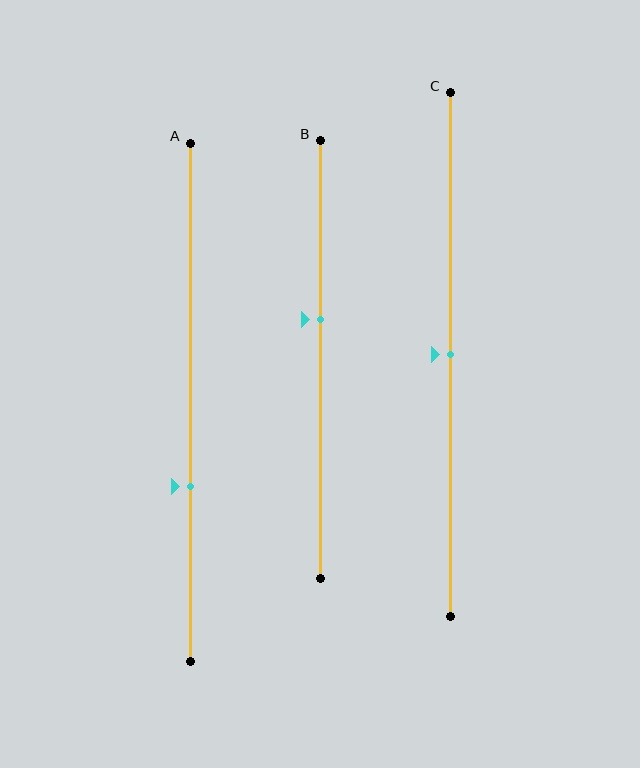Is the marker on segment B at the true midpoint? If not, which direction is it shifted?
No, the marker on segment B is shifted upward by about 9% of the segment length.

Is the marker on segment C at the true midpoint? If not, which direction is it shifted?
Yes, the marker on segment C is at the true midpoint.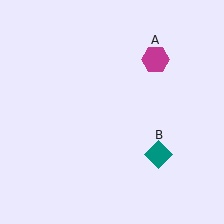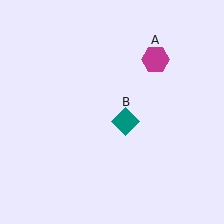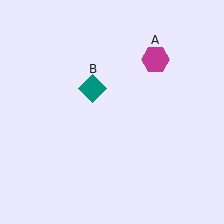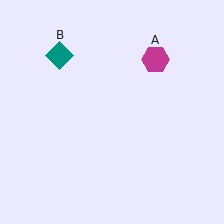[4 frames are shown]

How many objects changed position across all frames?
1 object changed position: teal diamond (object B).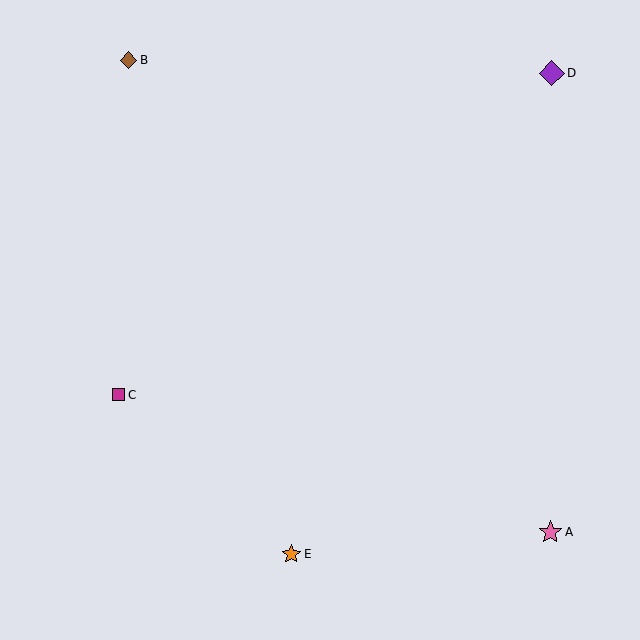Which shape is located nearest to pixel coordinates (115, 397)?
The magenta square (labeled C) at (119, 395) is nearest to that location.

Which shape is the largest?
The purple diamond (labeled D) is the largest.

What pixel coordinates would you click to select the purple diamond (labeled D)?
Click at (552, 73) to select the purple diamond D.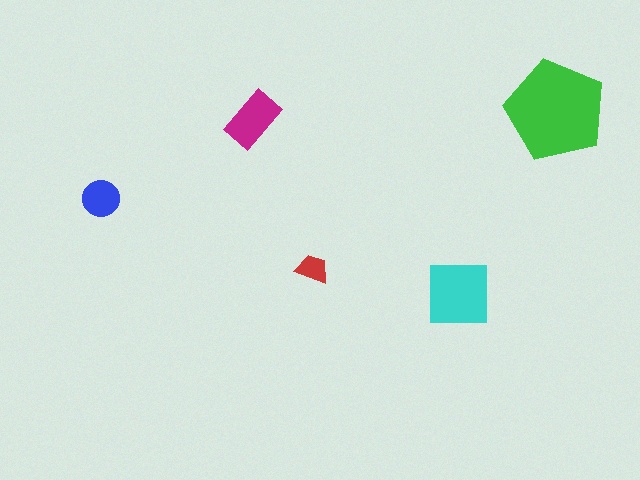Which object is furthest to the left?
The blue circle is leftmost.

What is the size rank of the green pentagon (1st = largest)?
1st.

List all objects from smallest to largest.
The red trapezoid, the blue circle, the magenta rectangle, the cyan square, the green pentagon.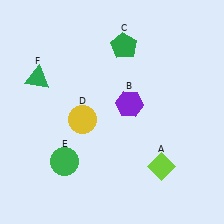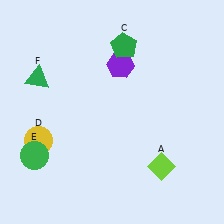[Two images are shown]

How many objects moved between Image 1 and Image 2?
3 objects moved between the two images.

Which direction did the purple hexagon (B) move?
The purple hexagon (B) moved up.